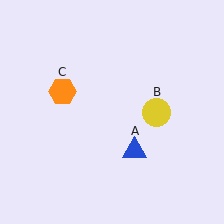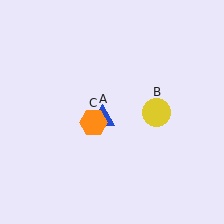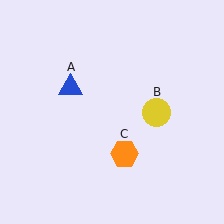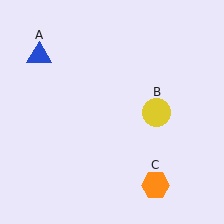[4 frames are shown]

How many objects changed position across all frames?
2 objects changed position: blue triangle (object A), orange hexagon (object C).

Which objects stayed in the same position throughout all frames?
Yellow circle (object B) remained stationary.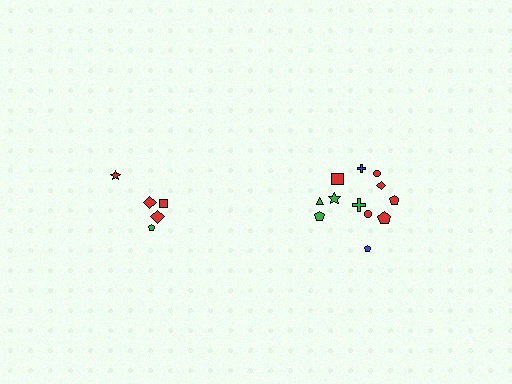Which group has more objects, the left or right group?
The right group.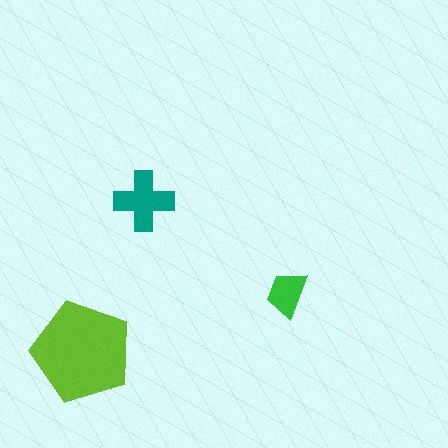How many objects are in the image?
There are 3 objects in the image.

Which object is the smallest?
The green trapezoid.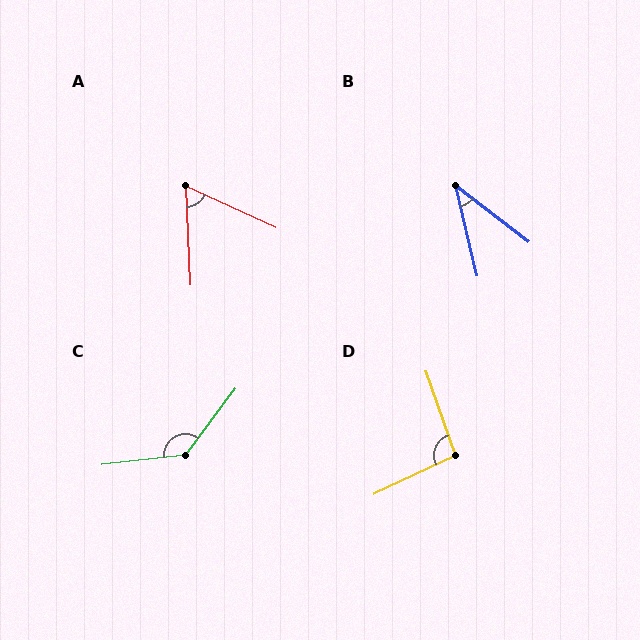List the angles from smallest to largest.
B (39°), A (63°), D (96°), C (133°).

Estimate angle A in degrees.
Approximately 63 degrees.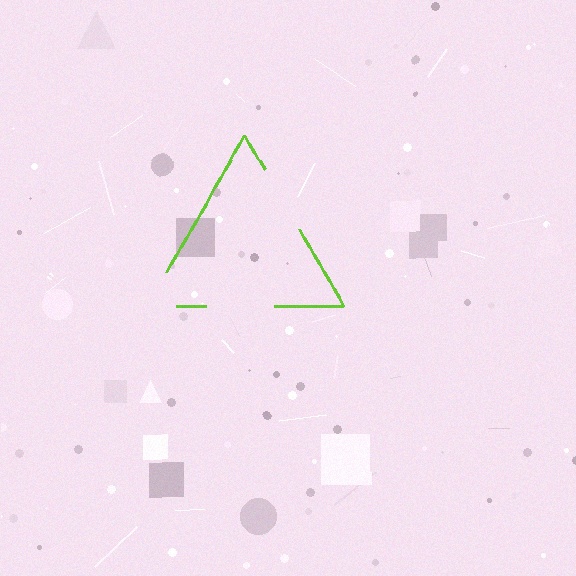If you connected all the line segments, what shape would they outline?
They would outline a triangle.